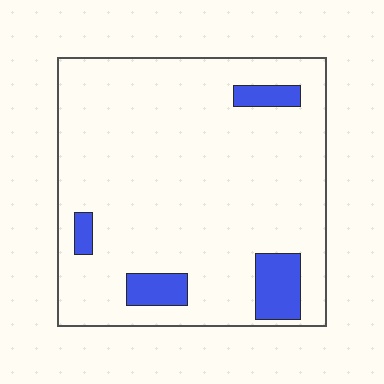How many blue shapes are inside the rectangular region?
4.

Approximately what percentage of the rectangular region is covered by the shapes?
Approximately 10%.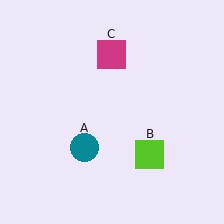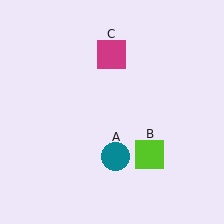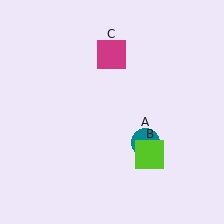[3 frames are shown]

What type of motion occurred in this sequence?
The teal circle (object A) rotated counterclockwise around the center of the scene.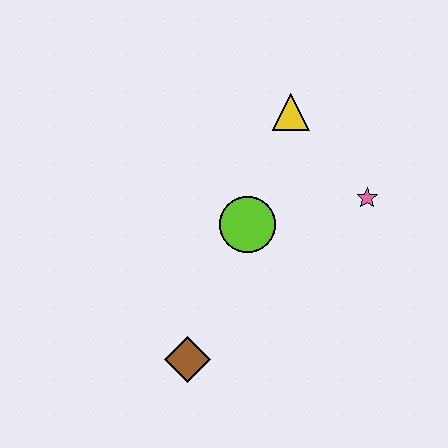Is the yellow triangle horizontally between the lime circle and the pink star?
Yes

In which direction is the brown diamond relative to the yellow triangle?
The brown diamond is below the yellow triangle.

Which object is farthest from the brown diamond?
The yellow triangle is farthest from the brown diamond.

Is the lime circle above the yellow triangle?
No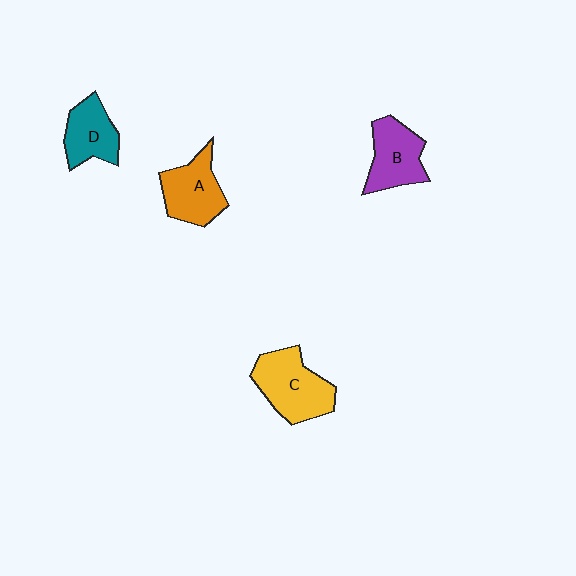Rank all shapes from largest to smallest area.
From largest to smallest: C (yellow), A (orange), B (purple), D (teal).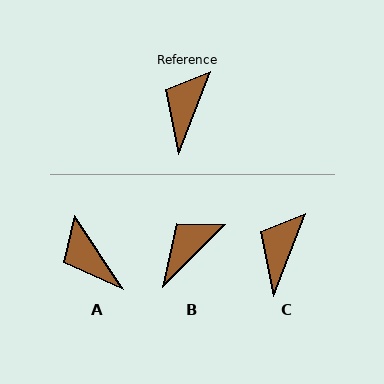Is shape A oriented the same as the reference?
No, it is off by about 55 degrees.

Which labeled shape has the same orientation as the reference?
C.